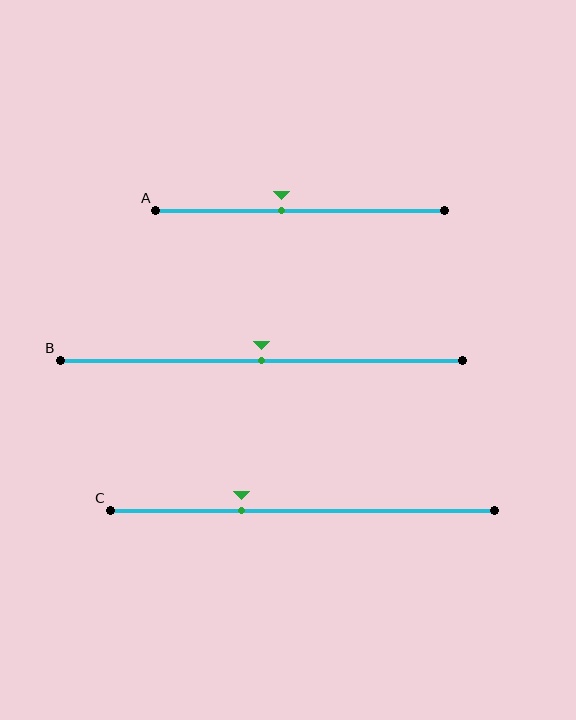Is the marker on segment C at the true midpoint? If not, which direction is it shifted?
No, the marker on segment C is shifted to the left by about 16% of the segment length.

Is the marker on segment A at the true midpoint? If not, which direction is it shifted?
No, the marker on segment A is shifted to the left by about 6% of the segment length.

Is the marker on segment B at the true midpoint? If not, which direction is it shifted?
Yes, the marker on segment B is at the true midpoint.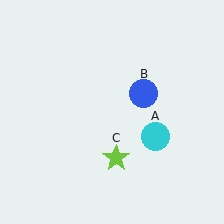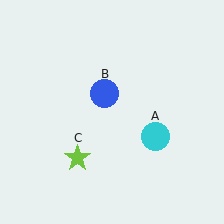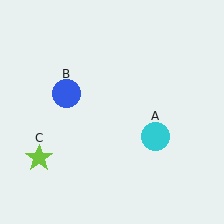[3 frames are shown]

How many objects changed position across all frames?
2 objects changed position: blue circle (object B), lime star (object C).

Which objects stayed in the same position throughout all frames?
Cyan circle (object A) remained stationary.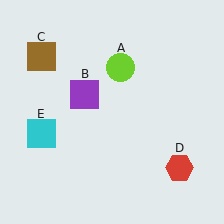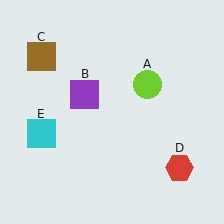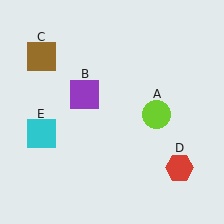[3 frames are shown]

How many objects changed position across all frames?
1 object changed position: lime circle (object A).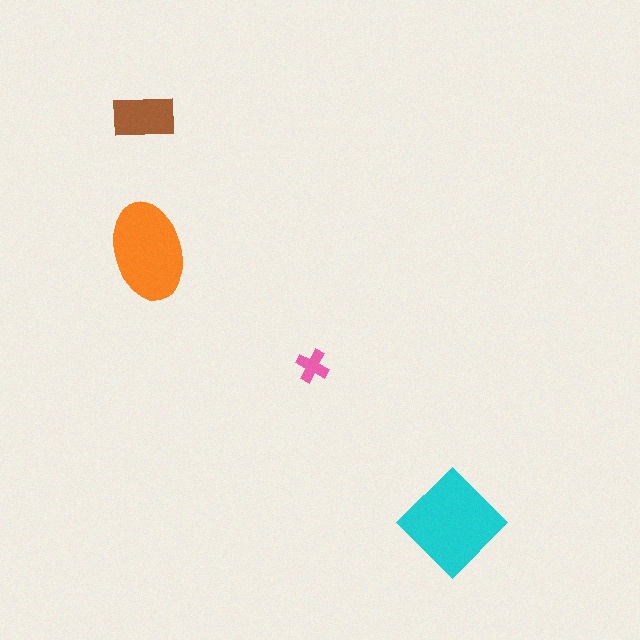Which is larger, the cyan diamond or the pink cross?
The cyan diamond.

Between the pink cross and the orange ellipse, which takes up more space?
The orange ellipse.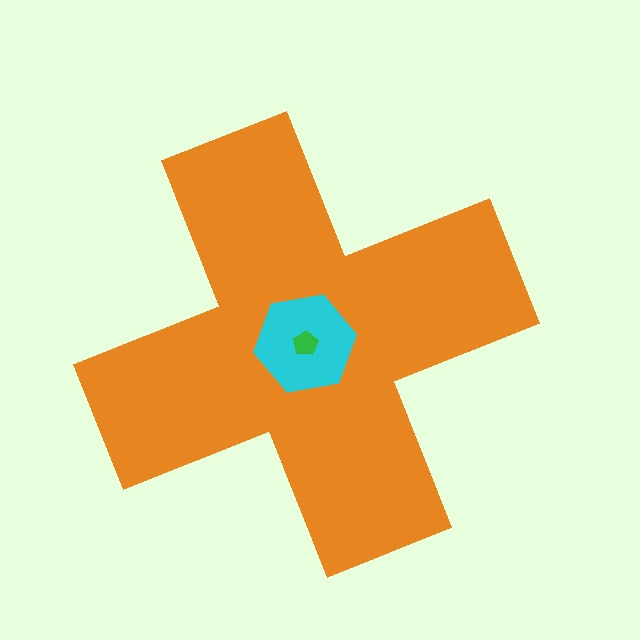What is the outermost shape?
The orange cross.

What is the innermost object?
The green pentagon.